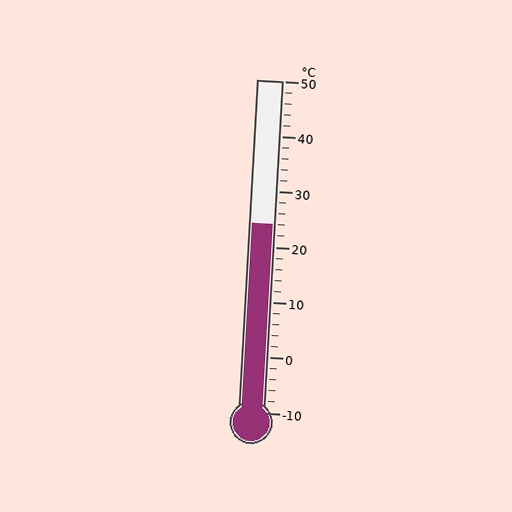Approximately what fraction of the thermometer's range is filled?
The thermometer is filled to approximately 55% of its range.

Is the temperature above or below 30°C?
The temperature is below 30°C.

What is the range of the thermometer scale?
The thermometer scale ranges from -10°C to 50°C.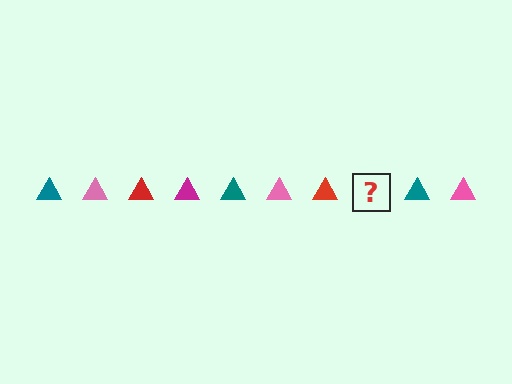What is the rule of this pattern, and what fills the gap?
The rule is that the pattern cycles through teal, pink, red, magenta triangles. The gap should be filled with a magenta triangle.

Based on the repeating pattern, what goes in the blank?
The blank should be a magenta triangle.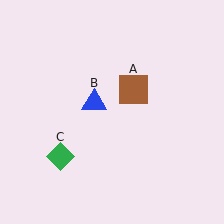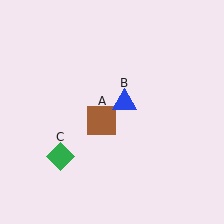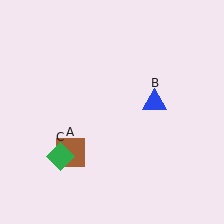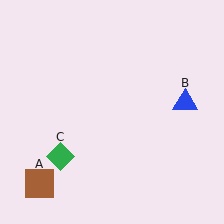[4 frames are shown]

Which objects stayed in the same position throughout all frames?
Green diamond (object C) remained stationary.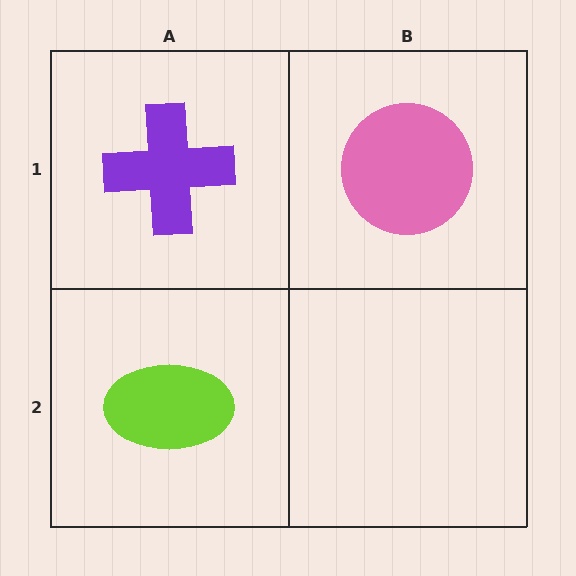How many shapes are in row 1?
2 shapes.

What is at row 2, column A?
A lime ellipse.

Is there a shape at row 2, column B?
No, that cell is empty.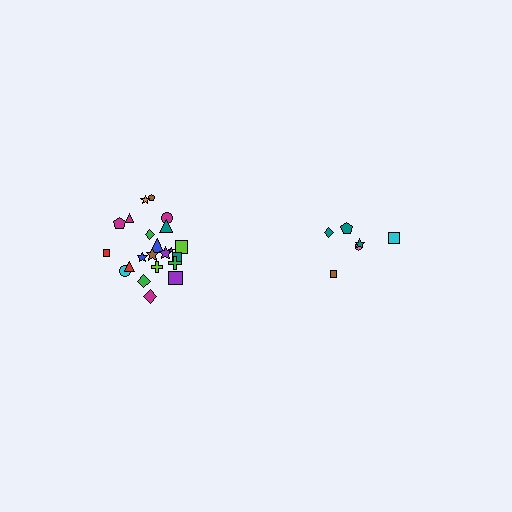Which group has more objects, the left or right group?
The left group.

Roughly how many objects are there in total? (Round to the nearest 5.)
Roughly 30 objects in total.